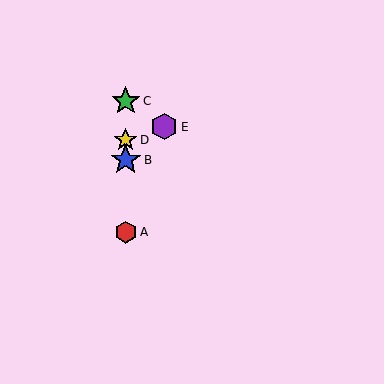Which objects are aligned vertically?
Objects A, B, C, D are aligned vertically.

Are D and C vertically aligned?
Yes, both are at x≈126.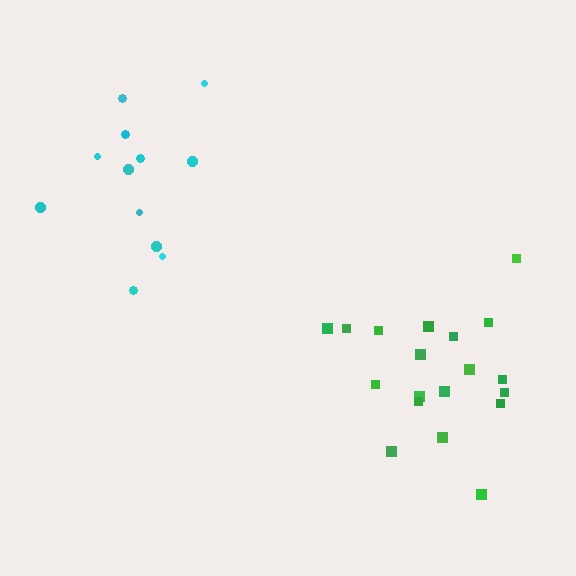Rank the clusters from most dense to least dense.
green, cyan.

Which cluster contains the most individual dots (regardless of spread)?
Green (19).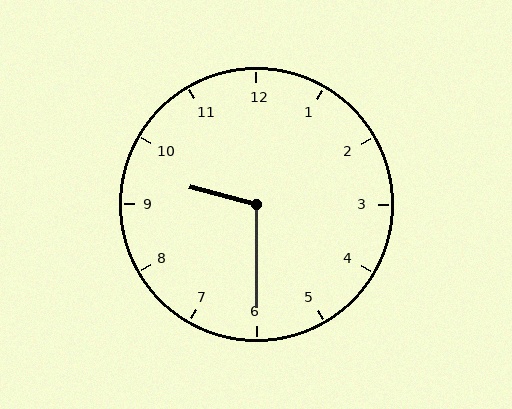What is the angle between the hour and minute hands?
Approximately 105 degrees.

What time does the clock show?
9:30.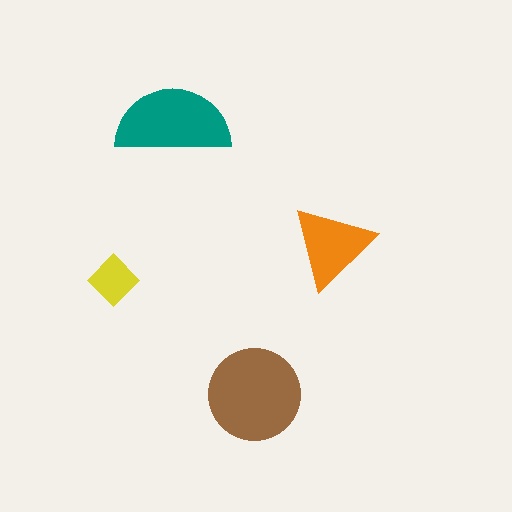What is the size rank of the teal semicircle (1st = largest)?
2nd.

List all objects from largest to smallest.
The brown circle, the teal semicircle, the orange triangle, the yellow diamond.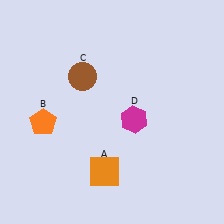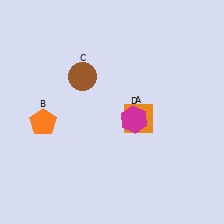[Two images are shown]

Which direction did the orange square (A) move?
The orange square (A) moved up.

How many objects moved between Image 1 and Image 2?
1 object moved between the two images.